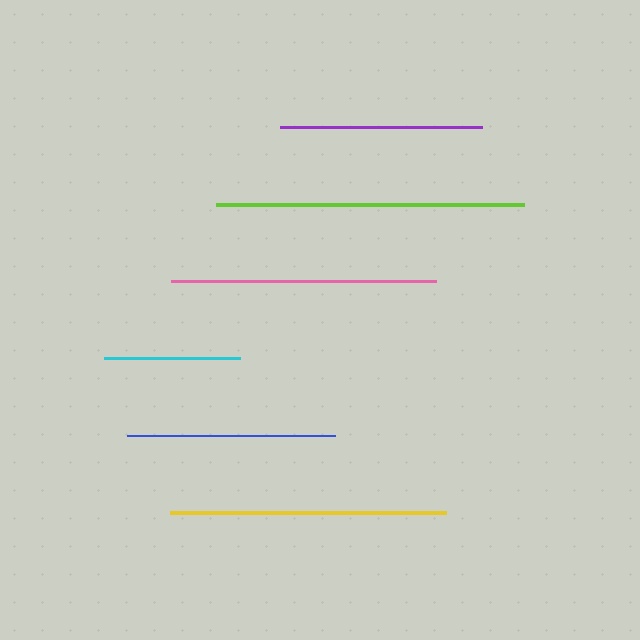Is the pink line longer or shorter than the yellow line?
The yellow line is longer than the pink line.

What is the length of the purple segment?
The purple segment is approximately 202 pixels long.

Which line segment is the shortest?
The cyan line is the shortest at approximately 136 pixels.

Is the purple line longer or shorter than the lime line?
The lime line is longer than the purple line.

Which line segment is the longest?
The lime line is the longest at approximately 307 pixels.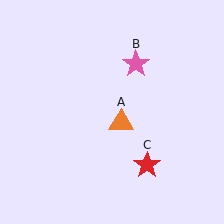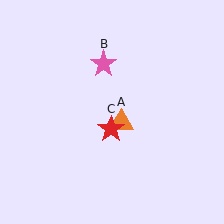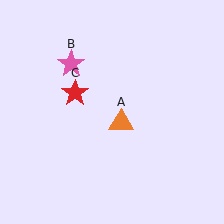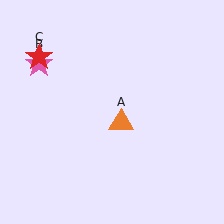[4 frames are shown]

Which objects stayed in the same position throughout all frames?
Orange triangle (object A) remained stationary.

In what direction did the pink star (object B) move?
The pink star (object B) moved left.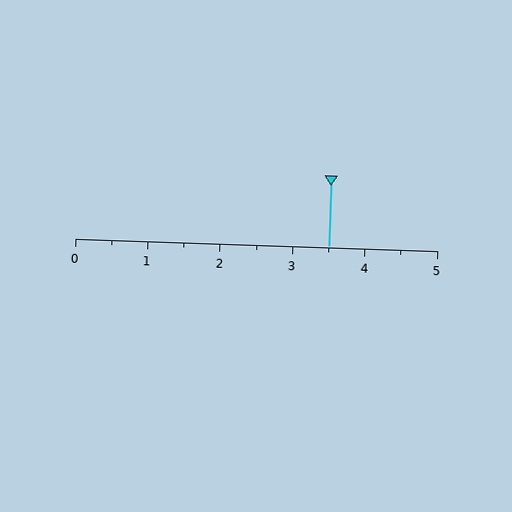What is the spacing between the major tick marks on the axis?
The major ticks are spaced 1 apart.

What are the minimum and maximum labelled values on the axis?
The axis runs from 0 to 5.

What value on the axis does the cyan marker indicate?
The marker indicates approximately 3.5.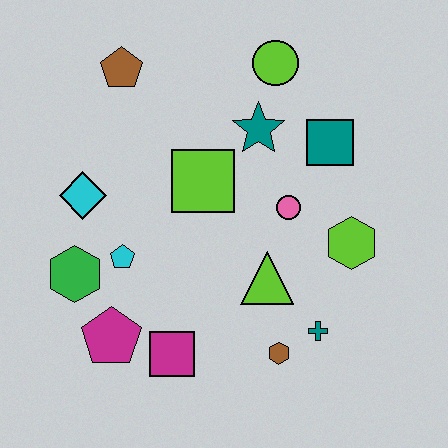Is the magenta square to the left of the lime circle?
Yes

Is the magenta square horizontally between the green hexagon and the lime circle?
Yes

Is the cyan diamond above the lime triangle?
Yes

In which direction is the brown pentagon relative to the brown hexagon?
The brown pentagon is above the brown hexagon.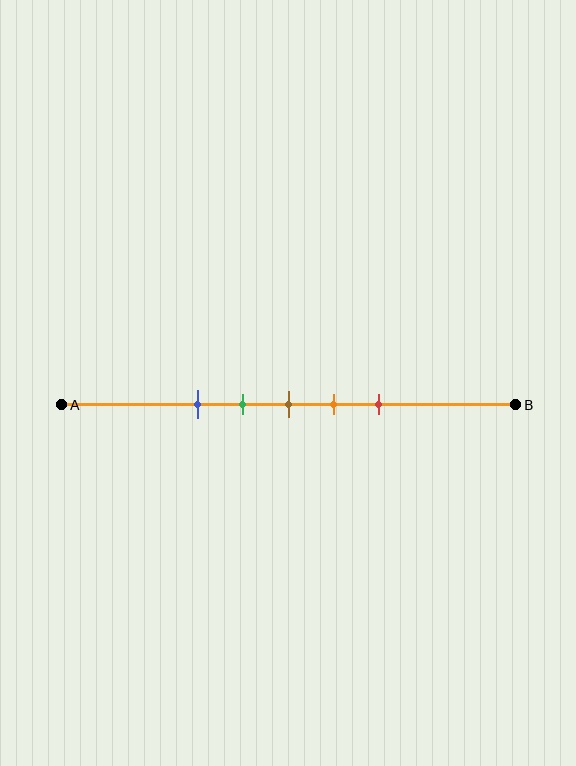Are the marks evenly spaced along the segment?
Yes, the marks are approximately evenly spaced.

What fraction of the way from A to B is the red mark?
The red mark is approximately 70% (0.7) of the way from A to B.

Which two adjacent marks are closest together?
The green and brown marks are the closest adjacent pair.